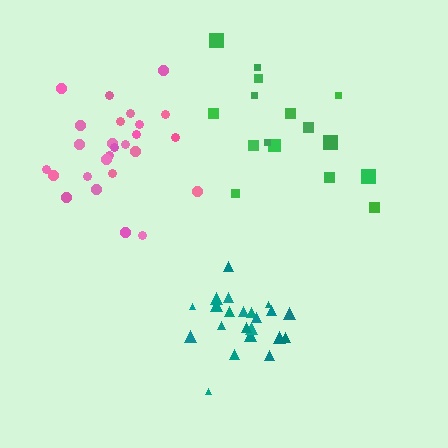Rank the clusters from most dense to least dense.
teal, pink, green.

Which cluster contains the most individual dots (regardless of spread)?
Pink (26).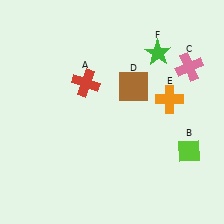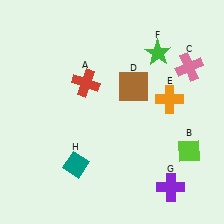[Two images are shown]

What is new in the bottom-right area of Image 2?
A purple cross (G) was added in the bottom-right area of Image 2.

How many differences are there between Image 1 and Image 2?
There are 2 differences between the two images.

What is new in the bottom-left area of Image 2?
A teal diamond (H) was added in the bottom-left area of Image 2.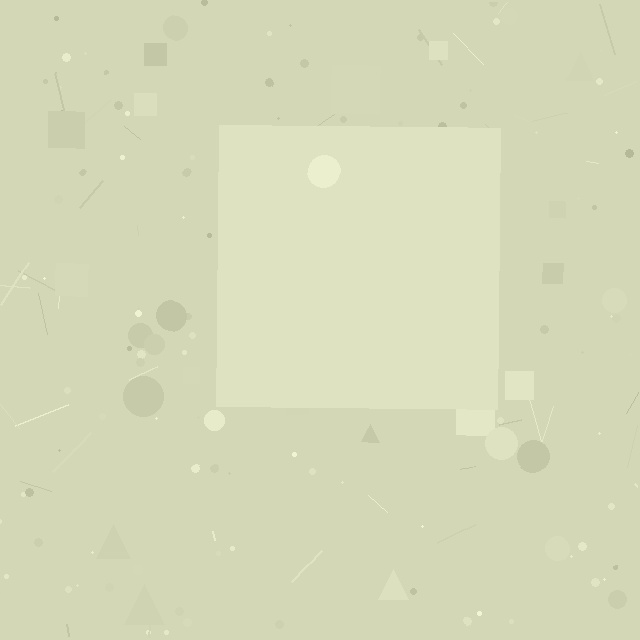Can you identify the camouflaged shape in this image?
The camouflaged shape is a square.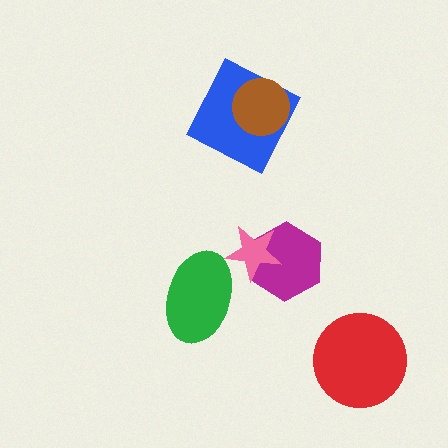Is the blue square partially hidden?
Yes, it is partially covered by another shape.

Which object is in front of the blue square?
The brown circle is in front of the blue square.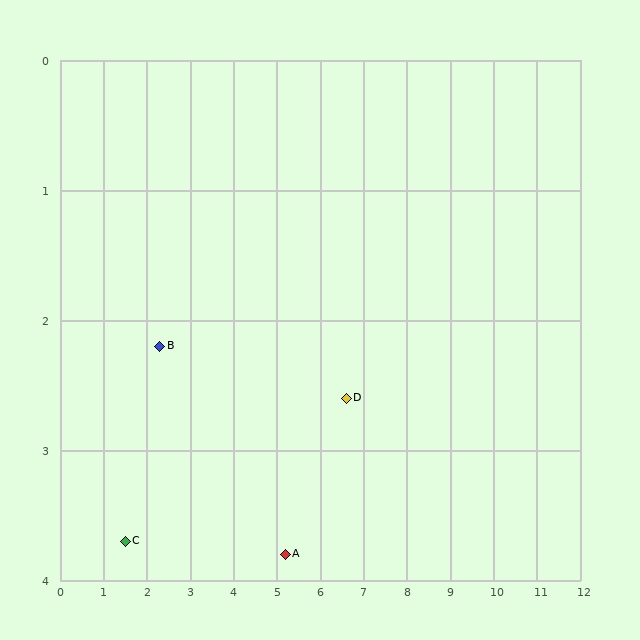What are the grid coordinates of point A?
Point A is at approximately (5.2, 3.8).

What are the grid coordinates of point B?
Point B is at approximately (2.3, 2.2).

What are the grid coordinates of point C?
Point C is at approximately (1.5, 3.7).